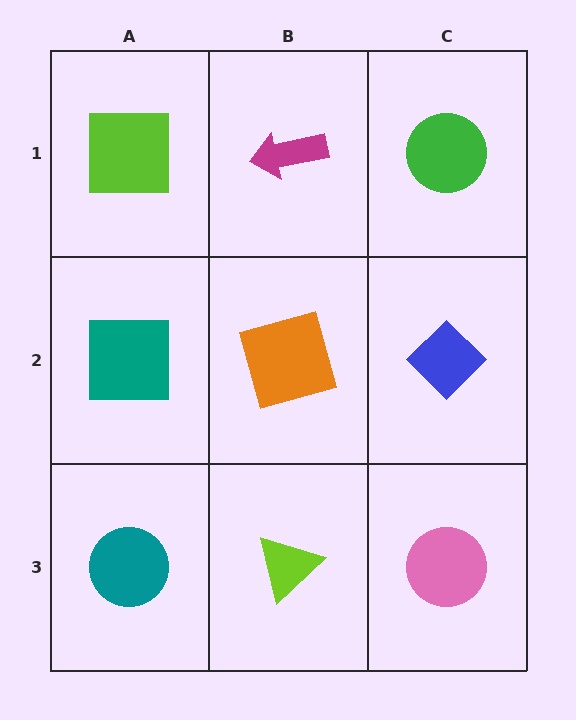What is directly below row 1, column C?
A blue diamond.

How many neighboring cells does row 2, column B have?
4.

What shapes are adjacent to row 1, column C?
A blue diamond (row 2, column C), a magenta arrow (row 1, column B).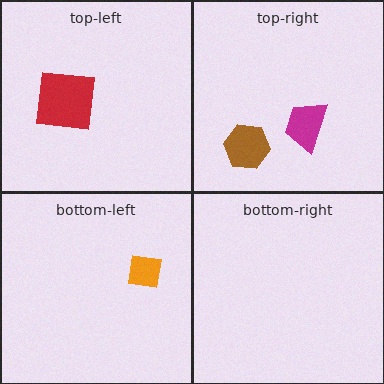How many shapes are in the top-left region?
1.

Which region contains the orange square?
The bottom-left region.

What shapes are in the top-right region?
The magenta trapezoid, the brown hexagon.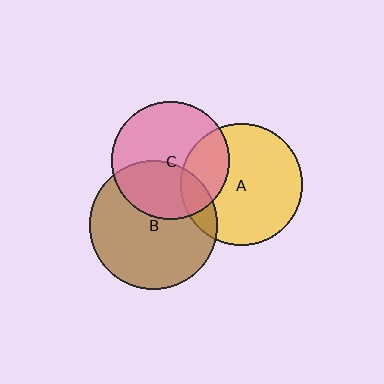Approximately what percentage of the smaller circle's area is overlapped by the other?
Approximately 40%.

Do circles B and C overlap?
Yes.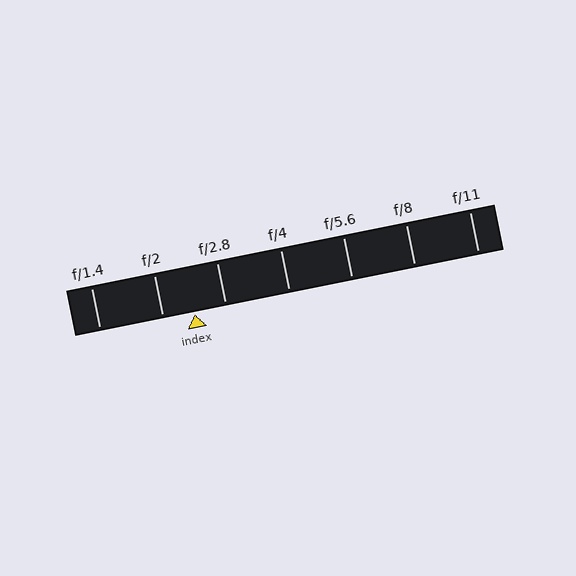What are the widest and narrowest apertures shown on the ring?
The widest aperture shown is f/1.4 and the narrowest is f/11.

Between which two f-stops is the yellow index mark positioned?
The index mark is between f/2 and f/2.8.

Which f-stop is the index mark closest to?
The index mark is closest to f/2.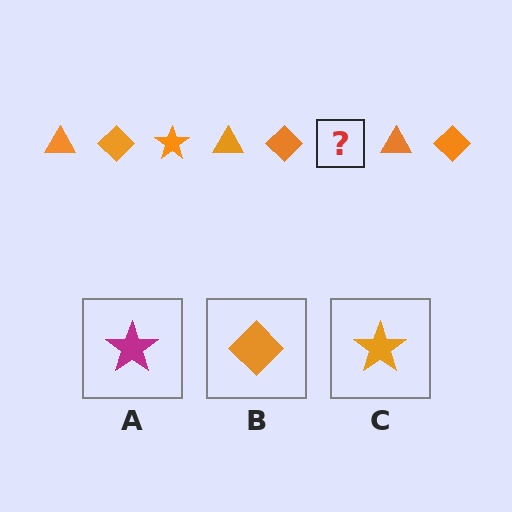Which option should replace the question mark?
Option C.